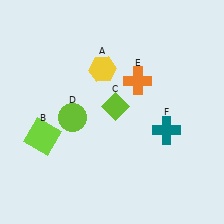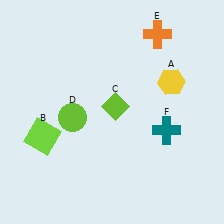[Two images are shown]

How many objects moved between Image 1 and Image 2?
2 objects moved between the two images.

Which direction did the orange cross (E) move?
The orange cross (E) moved up.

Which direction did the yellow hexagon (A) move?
The yellow hexagon (A) moved right.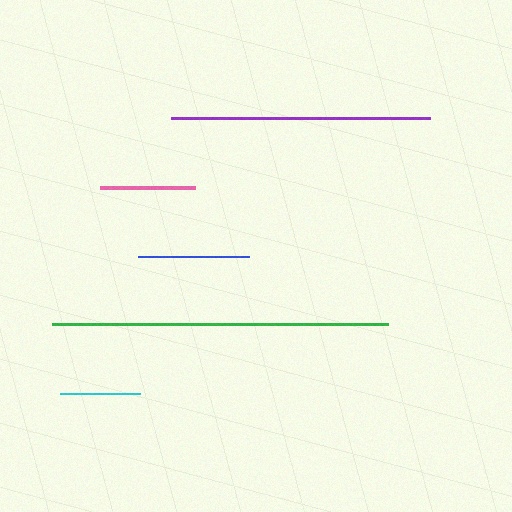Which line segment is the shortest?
The cyan line is the shortest at approximately 80 pixels.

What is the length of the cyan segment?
The cyan segment is approximately 80 pixels long.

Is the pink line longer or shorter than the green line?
The green line is longer than the pink line.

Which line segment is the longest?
The green line is the longest at approximately 336 pixels.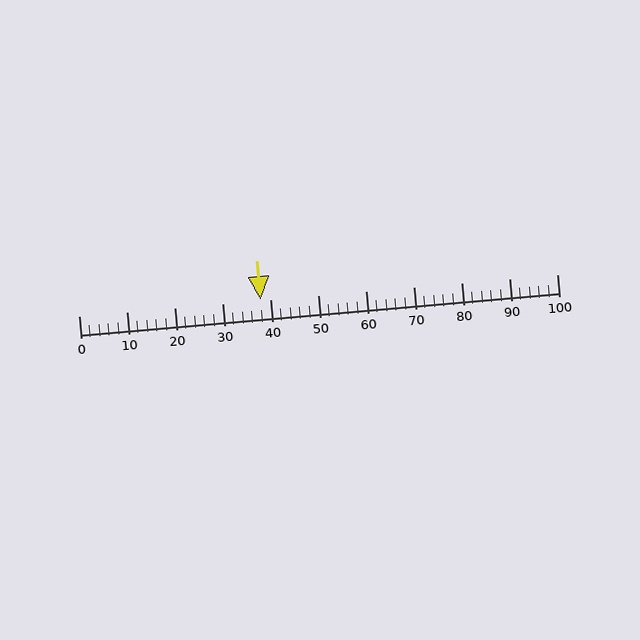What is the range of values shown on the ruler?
The ruler shows values from 0 to 100.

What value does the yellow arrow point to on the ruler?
The yellow arrow points to approximately 38.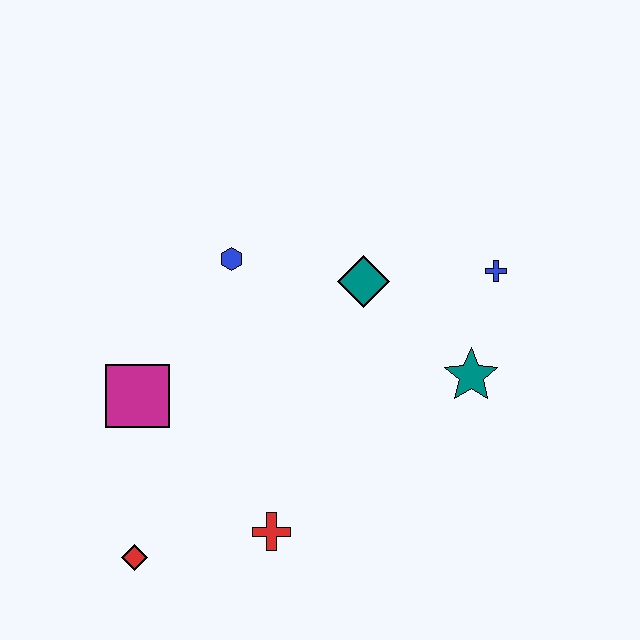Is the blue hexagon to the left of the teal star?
Yes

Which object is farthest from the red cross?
The blue cross is farthest from the red cross.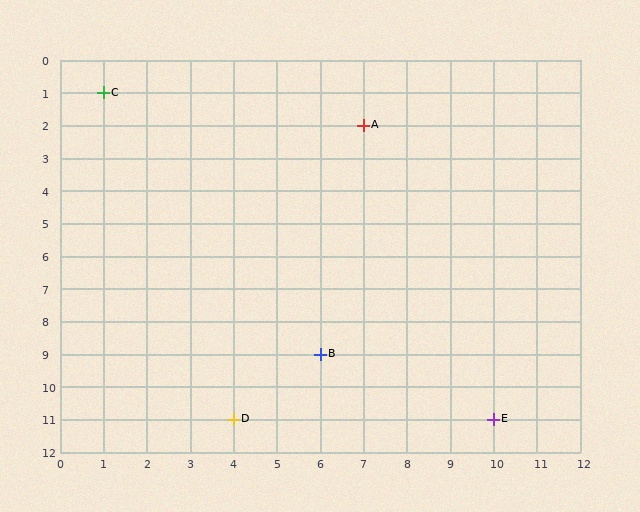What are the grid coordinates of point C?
Point C is at grid coordinates (1, 1).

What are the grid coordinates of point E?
Point E is at grid coordinates (10, 11).